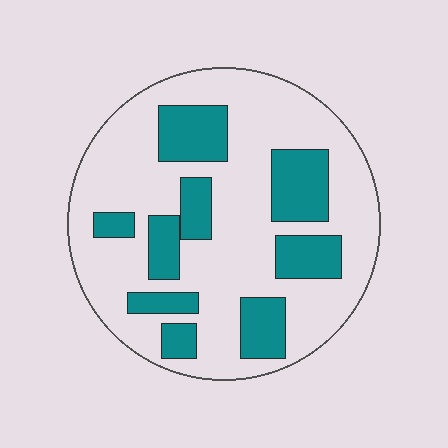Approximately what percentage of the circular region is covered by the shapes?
Approximately 30%.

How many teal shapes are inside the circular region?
9.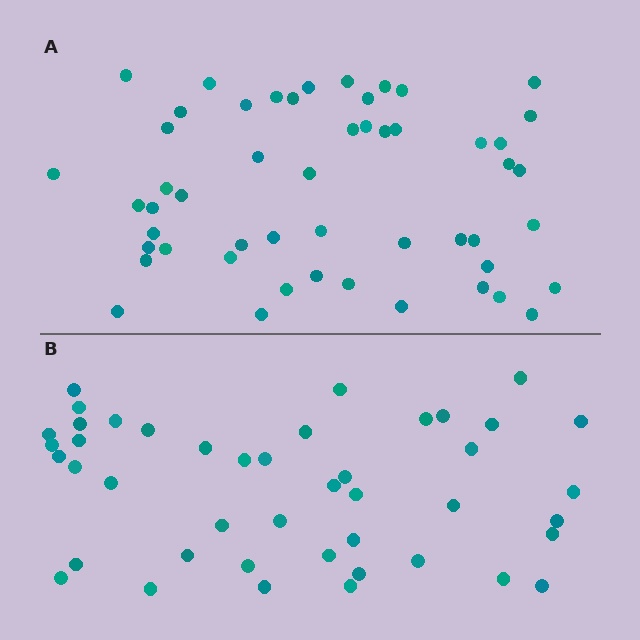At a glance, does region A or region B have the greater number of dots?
Region A (the top region) has more dots.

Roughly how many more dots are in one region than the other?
Region A has roughly 8 or so more dots than region B.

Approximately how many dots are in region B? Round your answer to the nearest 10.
About 40 dots. (The exact count is 44, which rounds to 40.)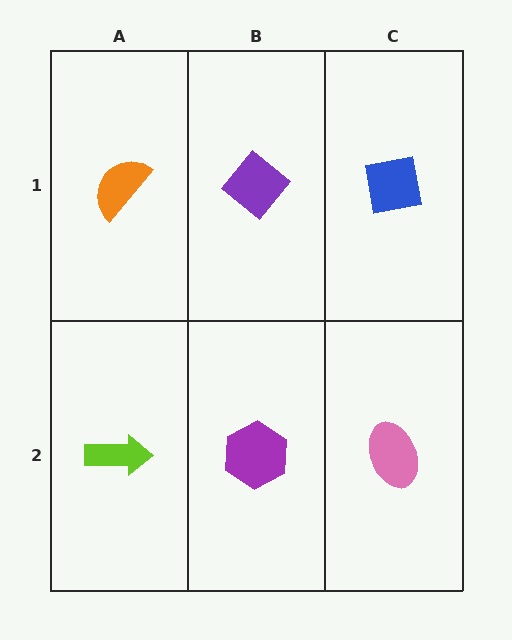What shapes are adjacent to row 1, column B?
A purple hexagon (row 2, column B), an orange semicircle (row 1, column A), a blue square (row 1, column C).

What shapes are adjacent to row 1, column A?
A lime arrow (row 2, column A), a purple diamond (row 1, column B).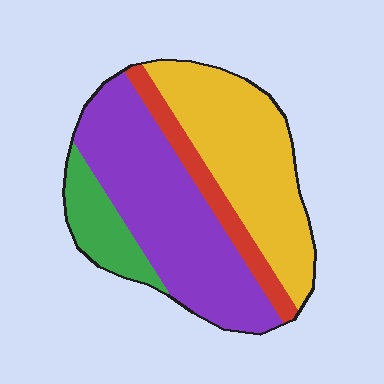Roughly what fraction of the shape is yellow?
Yellow takes up about one third (1/3) of the shape.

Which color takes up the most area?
Purple, at roughly 40%.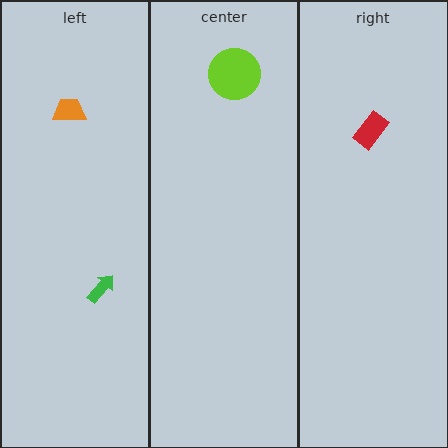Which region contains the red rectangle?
The right region.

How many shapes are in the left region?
2.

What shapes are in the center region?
The lime circle.